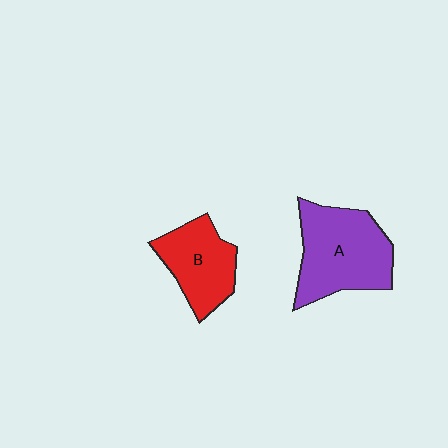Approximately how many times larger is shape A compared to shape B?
Approximately 1.4 times.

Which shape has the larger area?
Shape A (purple).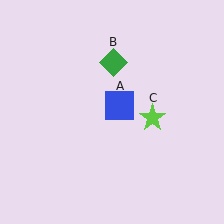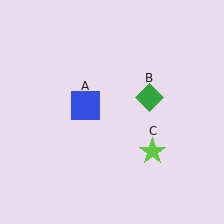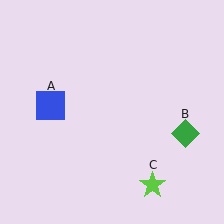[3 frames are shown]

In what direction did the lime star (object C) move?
The lime star (object C) moved down.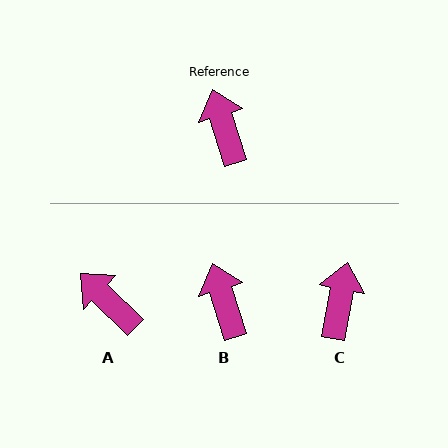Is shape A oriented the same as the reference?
No, it is off by about 28 degrees.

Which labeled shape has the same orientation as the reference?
B.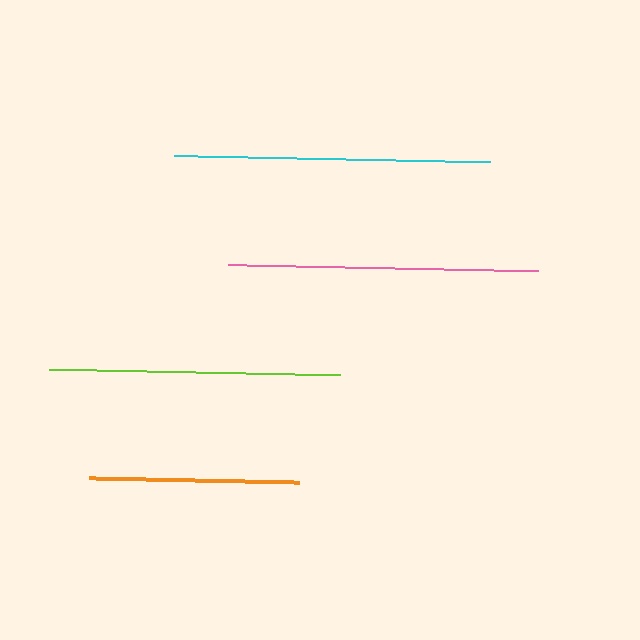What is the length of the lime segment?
The lime segment is approximately 291 pixels long.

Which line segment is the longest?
The cyan line is the longest at approximately 316 pixels.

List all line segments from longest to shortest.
From longest to shortest: cyan, pink, lime, orange.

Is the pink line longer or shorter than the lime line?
The pink line is longer than the lime line.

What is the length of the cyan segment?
The cyan segment is approximately 316 pixels long.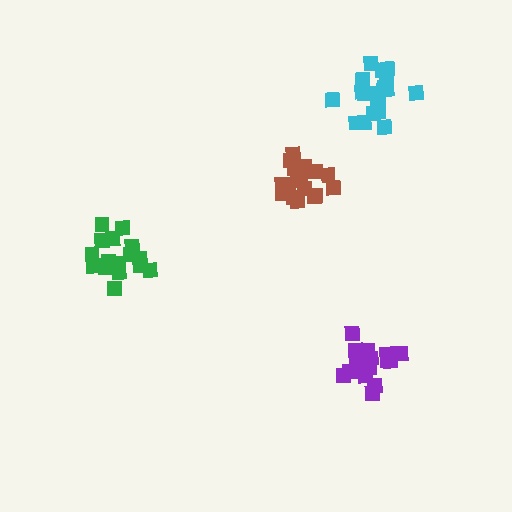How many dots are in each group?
Group 1: 19 dots, Group 2: 17 dots, Group 3: 18 dots, Group 4: 20 dots (74 total).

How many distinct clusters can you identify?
There are 4 distinct clusters.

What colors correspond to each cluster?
The clusters are colored: brown, green, purple, cyan.